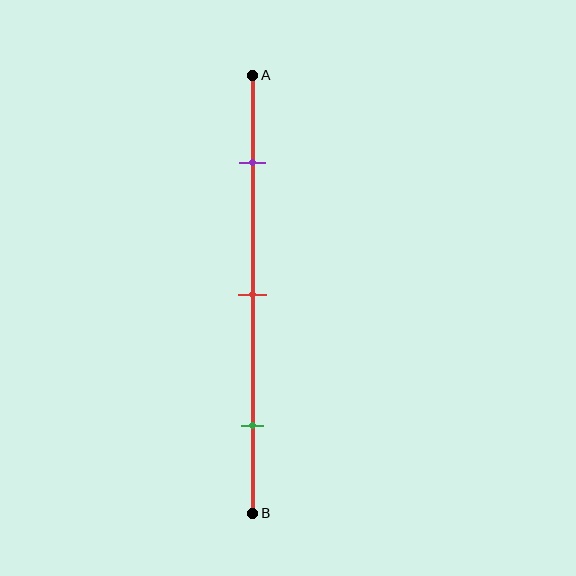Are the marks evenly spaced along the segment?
Yes, the marks are approximately evenly spaced.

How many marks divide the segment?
There are 3 marks dividing the segment.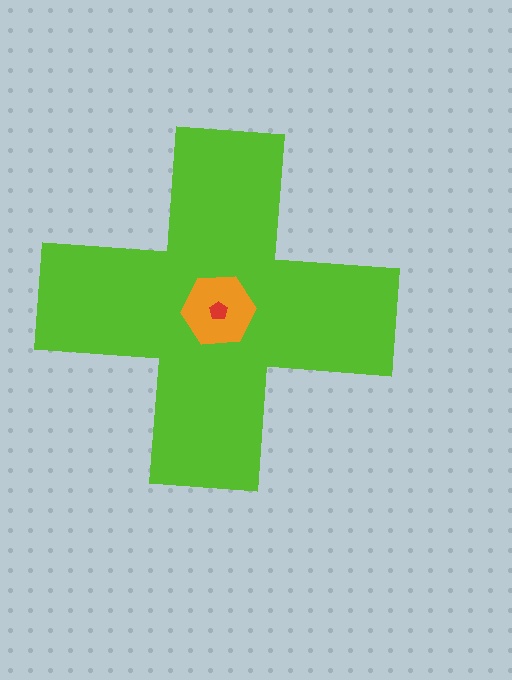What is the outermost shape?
The lime cross.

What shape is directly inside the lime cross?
The orange hexagon.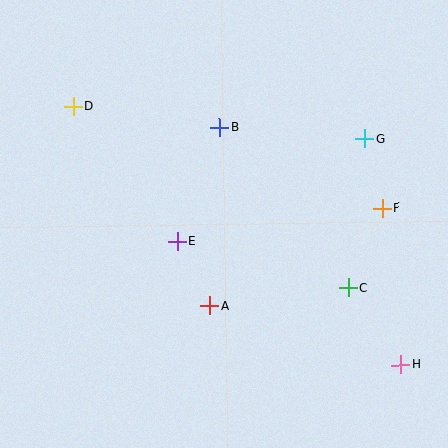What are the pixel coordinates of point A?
Point A is at (210, 306).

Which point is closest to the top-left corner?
Point D is closest to the top-left corner.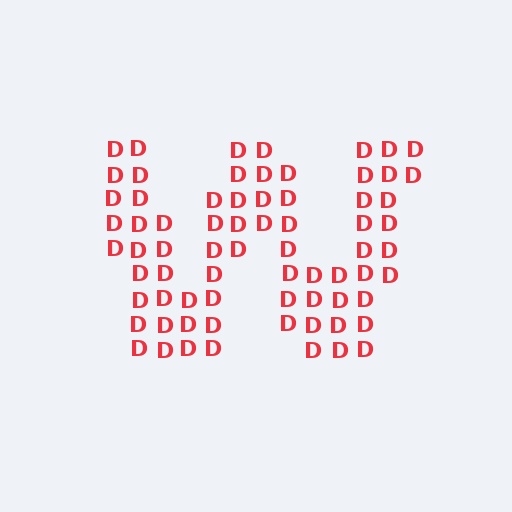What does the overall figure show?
The overall figure shows the letter W.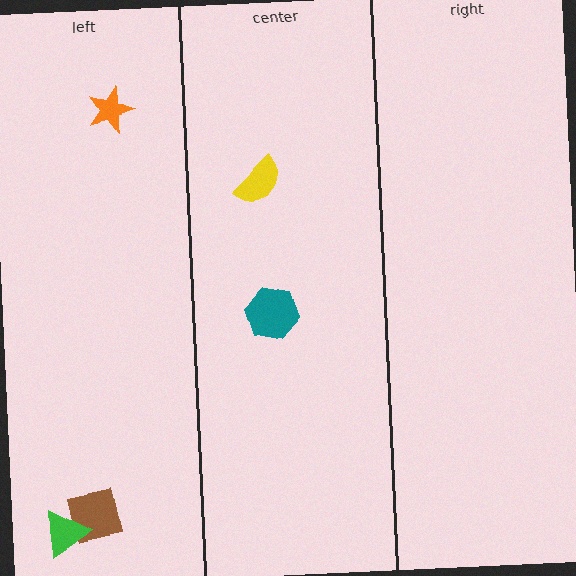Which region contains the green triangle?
The left region.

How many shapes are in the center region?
2.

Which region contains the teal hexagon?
The center region.